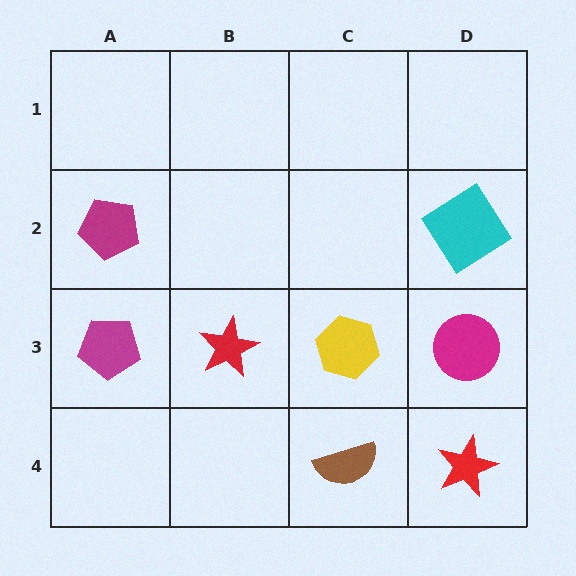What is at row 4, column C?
A brown semicircle.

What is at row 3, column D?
A magenta circle.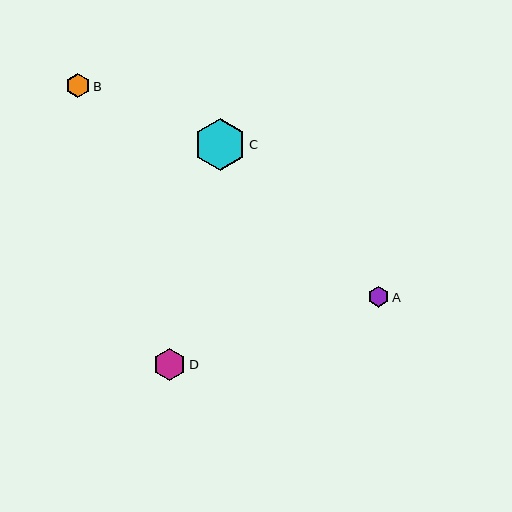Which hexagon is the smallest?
Hexagon A is the smallest with a size of approximately 21 pixels.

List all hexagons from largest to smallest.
From largest to smallest: C, D, B, A.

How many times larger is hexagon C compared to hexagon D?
Hexagon C is approximately 1.6 times the size of hexagon D.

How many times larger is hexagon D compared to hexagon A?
Hexagon D is approximately 1.5 times the size of hexagon A.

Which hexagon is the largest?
Hexagon C is the largest with a size of approximately 53 pixels.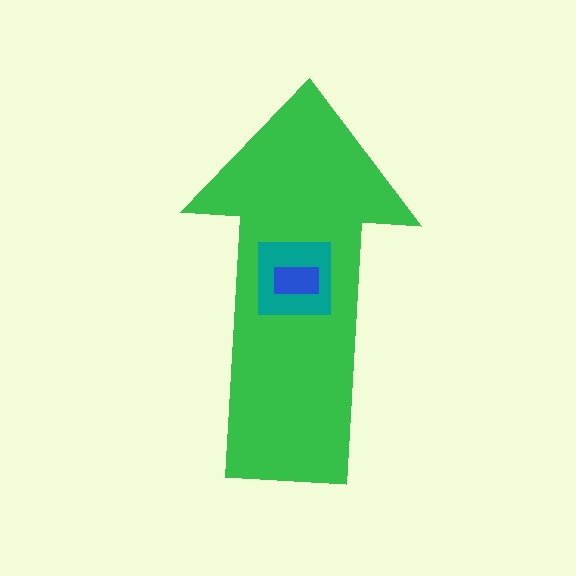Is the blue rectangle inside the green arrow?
Yes.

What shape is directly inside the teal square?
The blue rectangle.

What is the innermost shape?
The blue rectangle.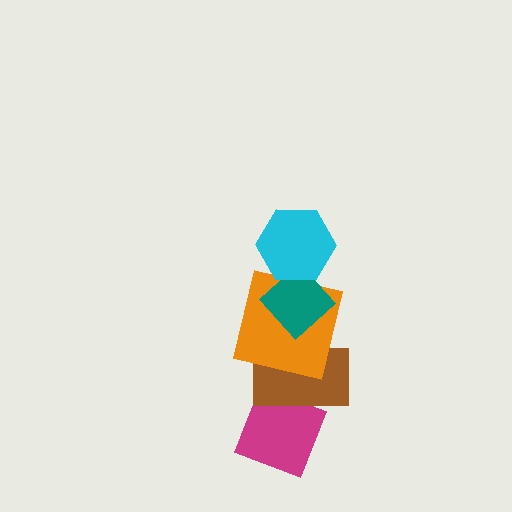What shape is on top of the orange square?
The teal diamond is on top of the orange square.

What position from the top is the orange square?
The orange square is 3rd from the top.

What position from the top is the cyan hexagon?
The cyan hexagon is 1st from the top.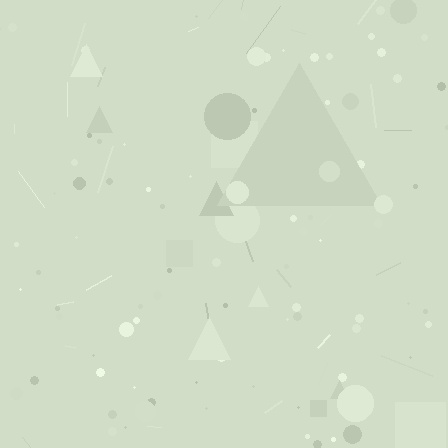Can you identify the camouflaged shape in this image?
The camouflaged shape is a triangle.